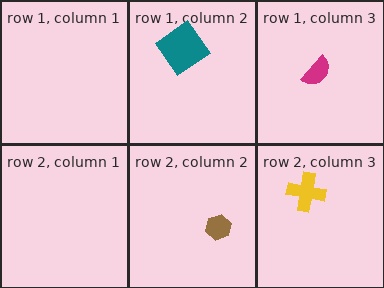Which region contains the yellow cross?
The row 2, column 3 region.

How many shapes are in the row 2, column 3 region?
1.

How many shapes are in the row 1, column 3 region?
1.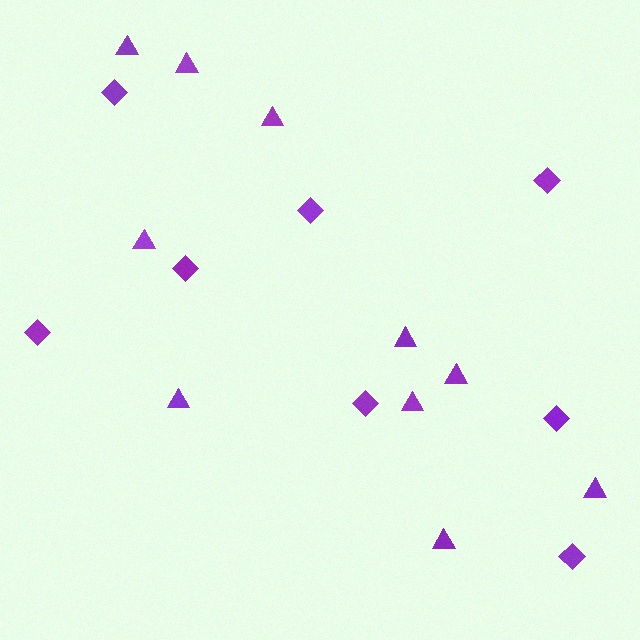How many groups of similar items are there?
There are 2 groups: one group of triangles (10) and one group of diamonds (8).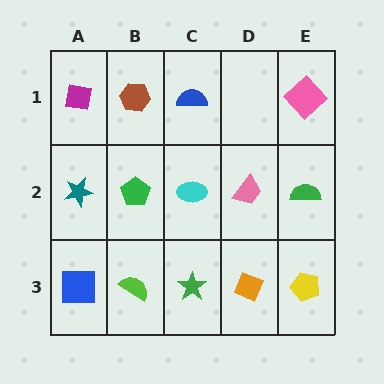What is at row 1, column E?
A pink diamond.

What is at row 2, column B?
A green pentagon.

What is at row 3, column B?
A lime semicircle.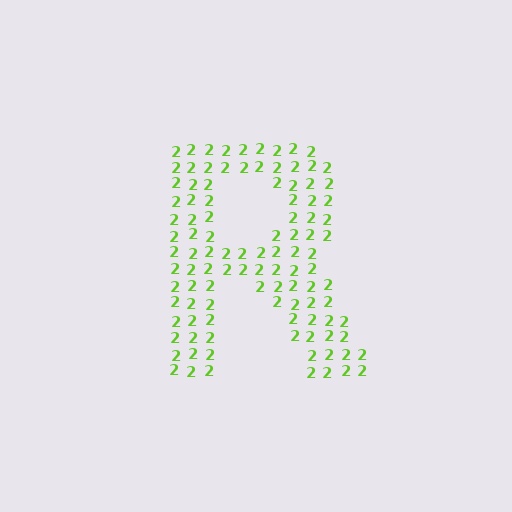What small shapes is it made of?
It is made of small digit 2's.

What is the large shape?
The large shape is the letter R.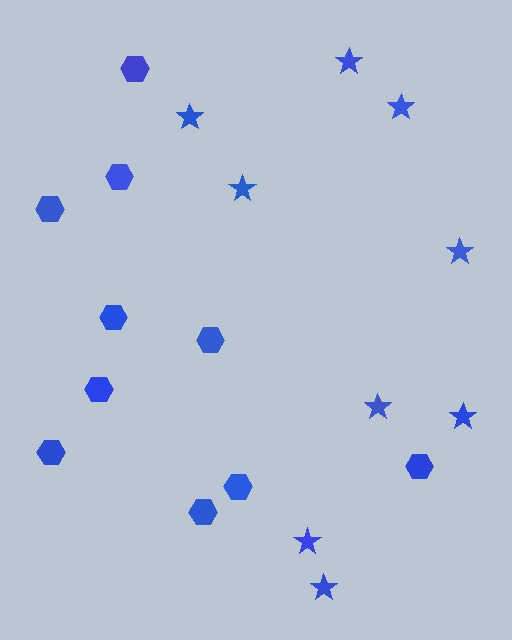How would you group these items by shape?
There are 2 groups: one group of stars (9) and one group of hexagons (10).